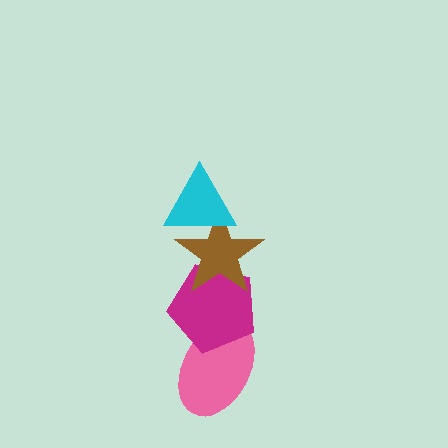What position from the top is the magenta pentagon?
The magenta pentagon is 3rd from the top.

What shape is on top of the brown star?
The cyan triangle is on top of the brown star.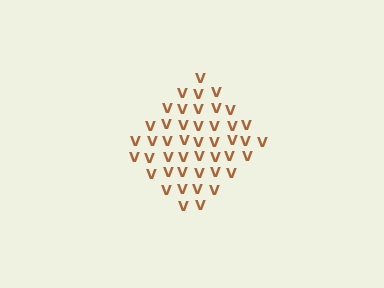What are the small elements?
The small elements are letter V's.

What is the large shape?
The large shape is a diamond.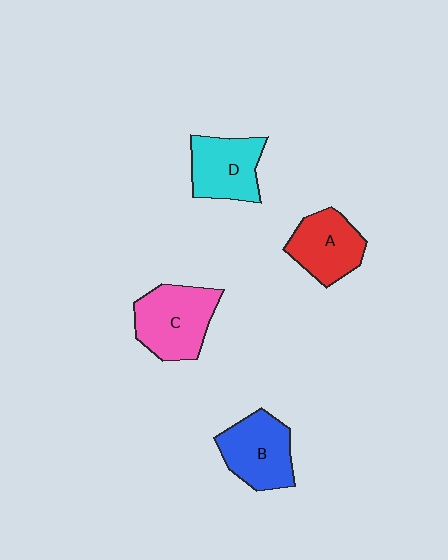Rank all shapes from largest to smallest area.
From largest to smallest: C (pink), B (blue), D (cyan), A (red).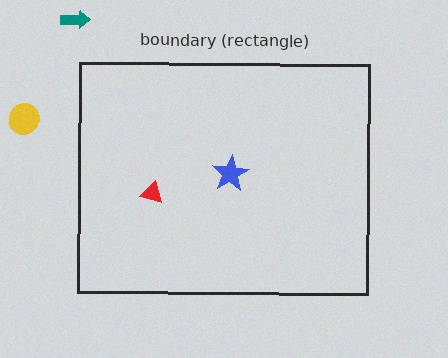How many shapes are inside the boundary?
2 inside, 2 outside.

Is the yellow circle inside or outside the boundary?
Outside.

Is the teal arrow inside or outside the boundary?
Outside.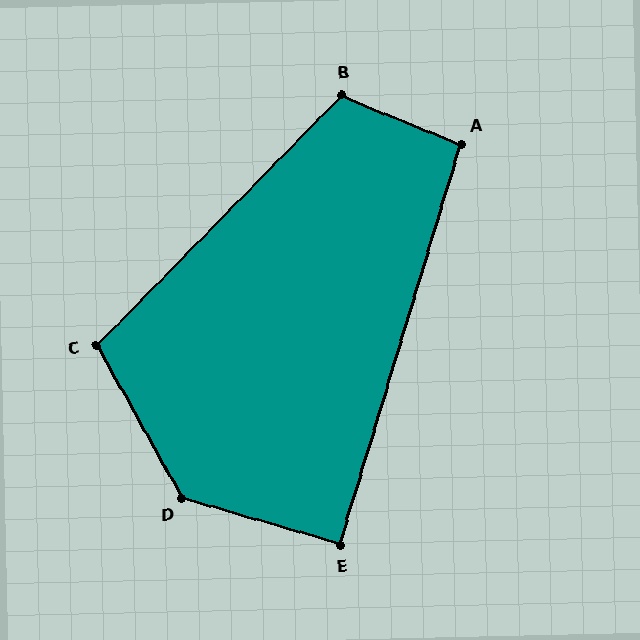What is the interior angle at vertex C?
Approximately 106 degrees (obtuse).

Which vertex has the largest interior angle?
D, at approximately 136 degrees.